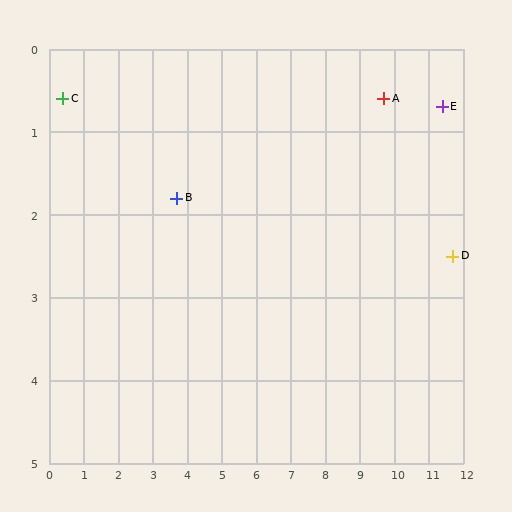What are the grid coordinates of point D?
Point D is at approximately (11.7, 2.5).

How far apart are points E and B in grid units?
Points E and B are about 7.8 grid units apart.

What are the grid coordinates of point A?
Point A is at approximately (9.7, 0.6).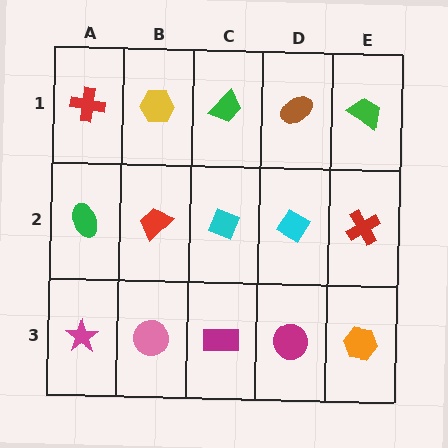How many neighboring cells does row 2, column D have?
4.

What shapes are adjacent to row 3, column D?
A cyan diamond (row 2, column D), a magenta rectangle (row 3, column C), an orange hexagon (row 3, column E).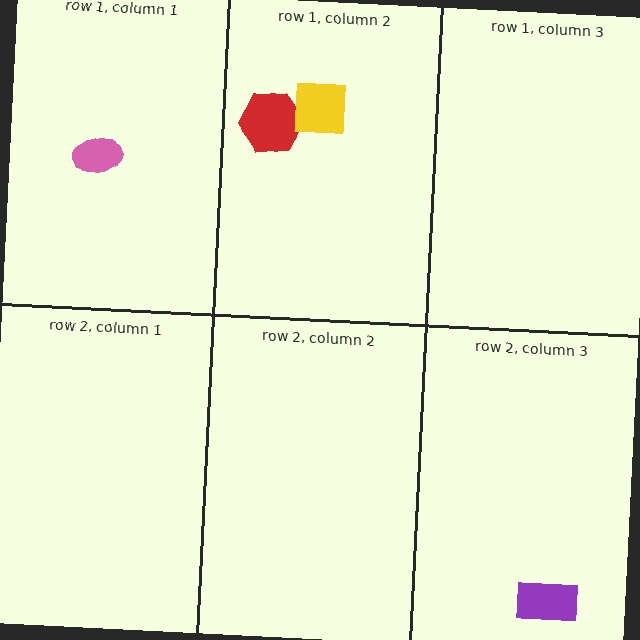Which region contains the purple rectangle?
The row 2, column 3 region.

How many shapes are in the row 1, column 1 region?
1.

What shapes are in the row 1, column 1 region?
The pink ellipse.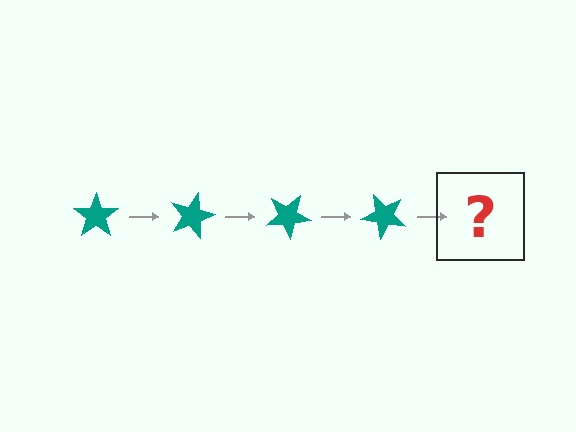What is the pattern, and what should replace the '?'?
The pattern is that the star rotates 15 degrees each step. The '?' should be a teal star rotated 60 degrees.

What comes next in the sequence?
The next element should be a teal star rotated 60 degrees.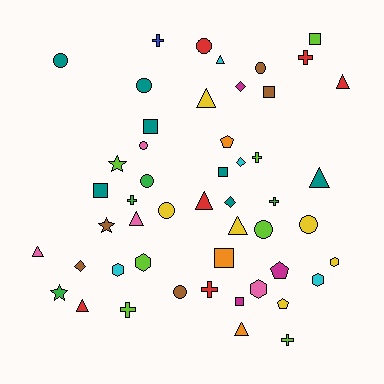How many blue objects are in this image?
There is 1 blue object.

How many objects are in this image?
There are 50 objects.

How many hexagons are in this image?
There are 5 hexagons.